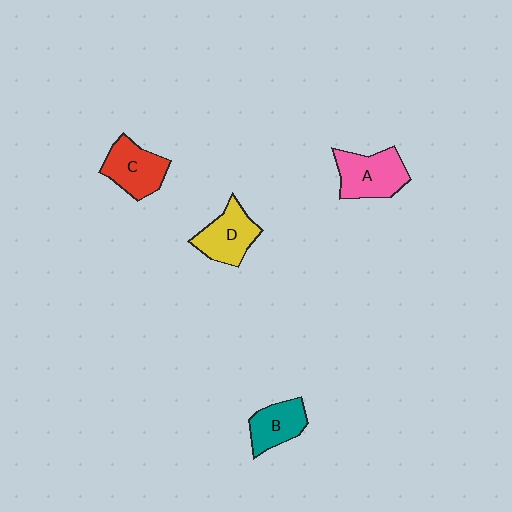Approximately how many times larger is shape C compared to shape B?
Approximately 1.2 times.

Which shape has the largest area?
Shape A (pink).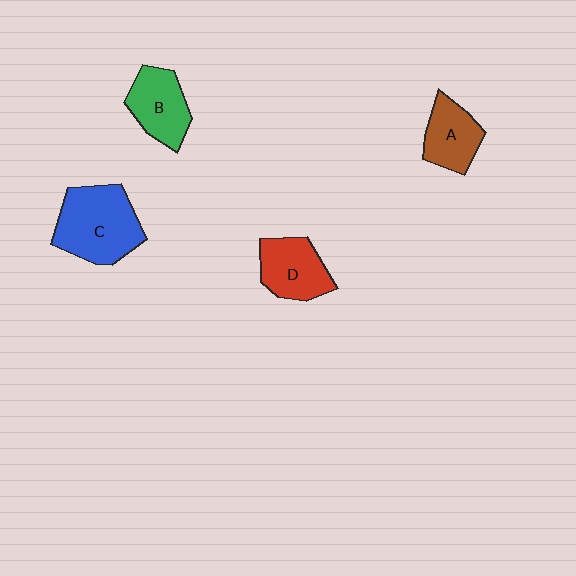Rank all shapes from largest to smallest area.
From largest to smallest: C (blue), B (green), D (red), A (brown).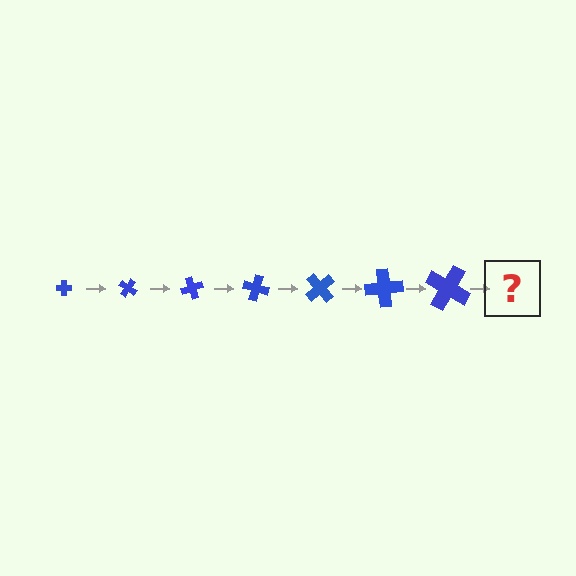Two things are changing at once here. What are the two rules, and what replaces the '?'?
The two rules are that the cross grows larger each step and it rotates 35 degrees each step. The '?' should be a cross, larger than the previous one and rotated 245 degrees from the start.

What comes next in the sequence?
The next element should be a cross, larger than the previous one and rotated 245 degrees from the start.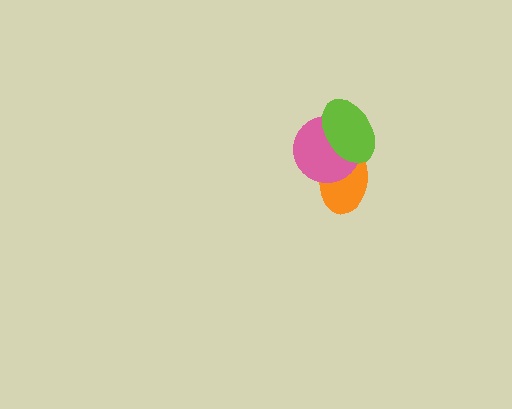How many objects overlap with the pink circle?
2 objects overlap with the pink circle.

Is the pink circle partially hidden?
Yes, it is partially covered by another shape.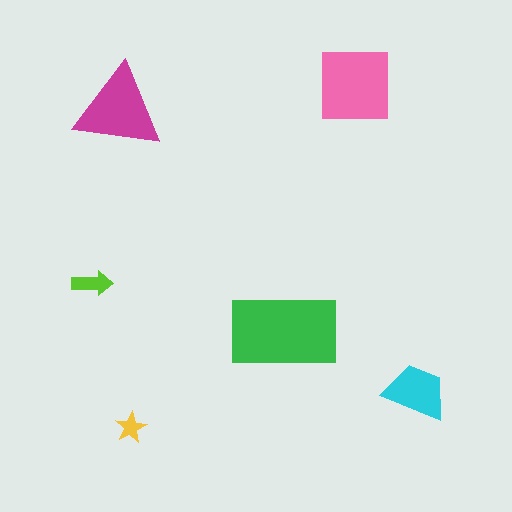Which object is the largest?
The green rectangle.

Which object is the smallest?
The yellow star.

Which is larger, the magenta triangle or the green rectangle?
The green rectangle.